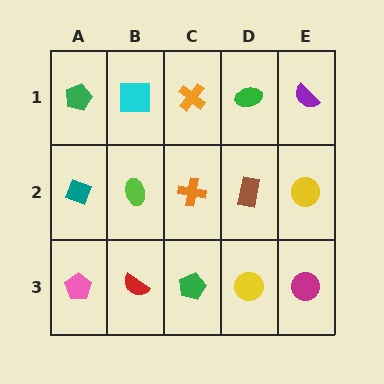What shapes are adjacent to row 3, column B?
A lime ellipse (row 2, column B), a pink pentagon (row 3, column A), a green pentagon (row 3, column C).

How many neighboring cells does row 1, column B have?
3.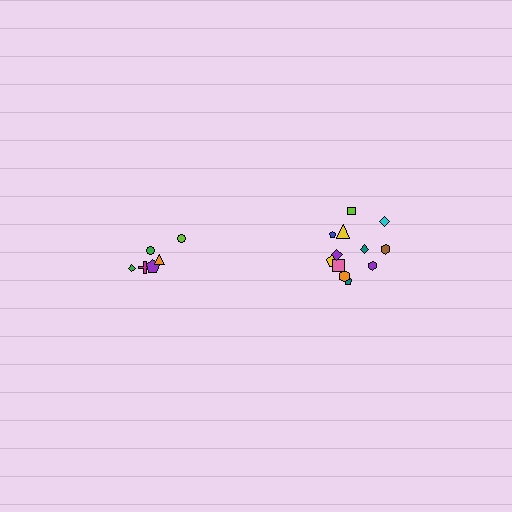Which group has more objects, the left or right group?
The right group.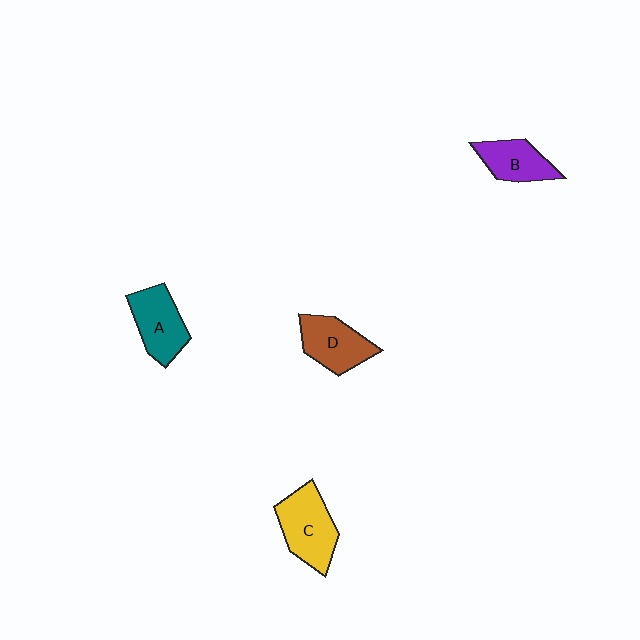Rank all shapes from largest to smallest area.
From largest to smallest: C (yellow), A (teal), D (brown), B (purple).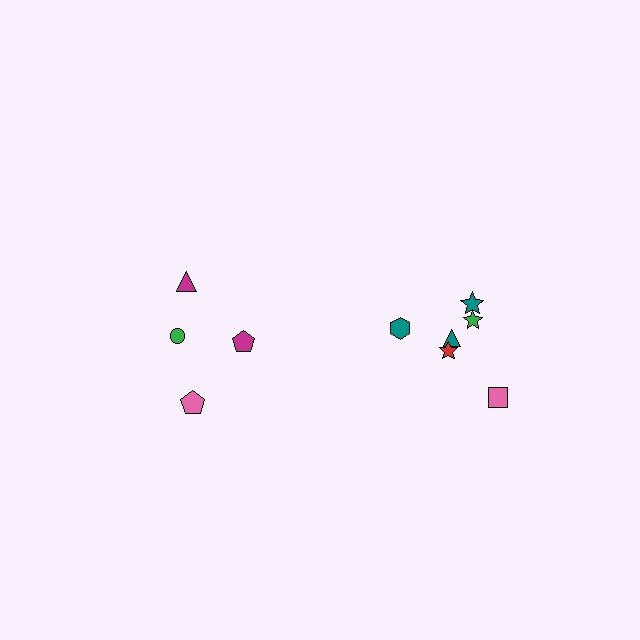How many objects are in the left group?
There are 4 objects.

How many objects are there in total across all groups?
There are 10 objects.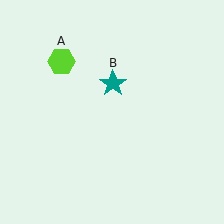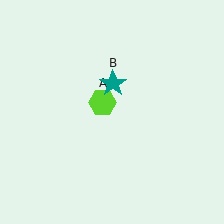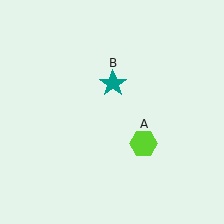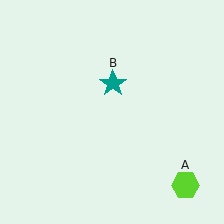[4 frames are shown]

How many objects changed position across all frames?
1 object changed position: lime hexagon (object A).